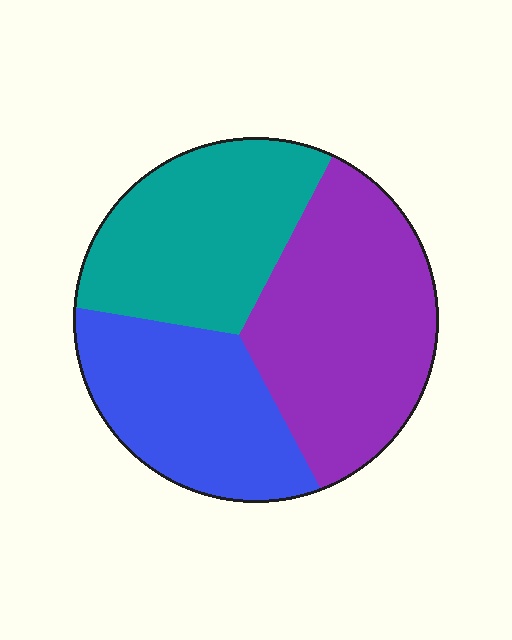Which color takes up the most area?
Purple, at roughly 40%.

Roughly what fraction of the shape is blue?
Blue covers 29% of the shape.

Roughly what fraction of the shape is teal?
Teal takes up about one third (1/3) of the shape.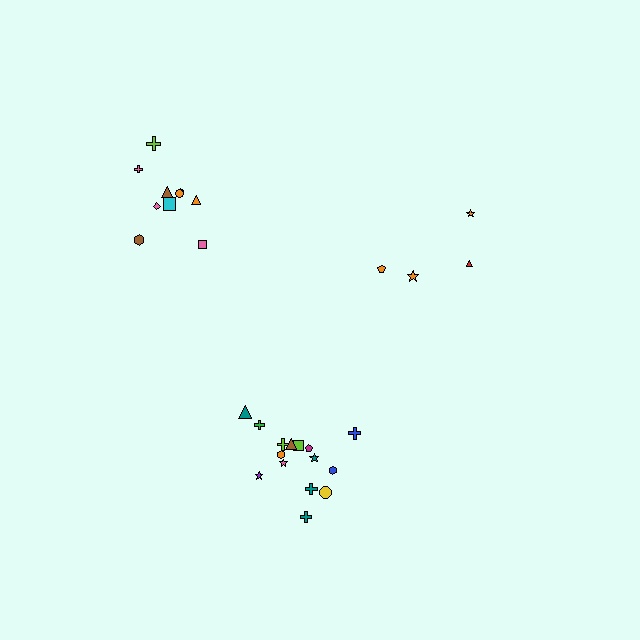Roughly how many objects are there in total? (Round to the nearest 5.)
Roughly 30 objects in total.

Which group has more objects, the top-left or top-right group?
The top-left group.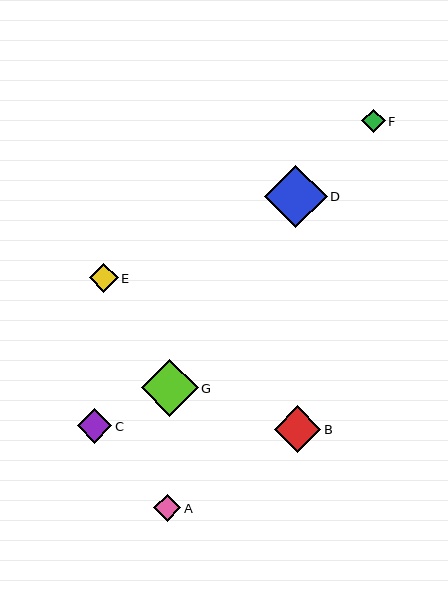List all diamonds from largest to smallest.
From largest to smallest: D, G, B, C, E, A, F.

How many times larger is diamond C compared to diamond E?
Diamond C is approximately 1.2 times the size of diamond E.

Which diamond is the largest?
Diamond D is the largest with a size of approximately 63 pixels.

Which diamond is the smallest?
Diamond F is the smallest with a size of approximately 24 pixels.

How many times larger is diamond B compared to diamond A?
Diamond B is approximately 1.7 times the size of diamond A.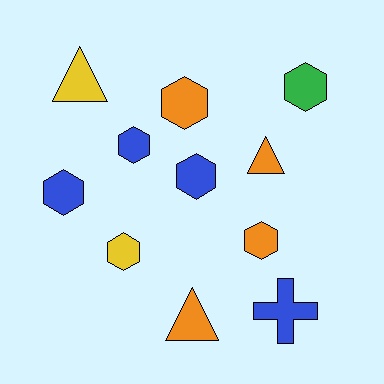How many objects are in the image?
There are 11 objects.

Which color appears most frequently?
Orange, with 4 objects.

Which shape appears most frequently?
Hexagon, with 7 objects.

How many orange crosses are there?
There are no orange crosses.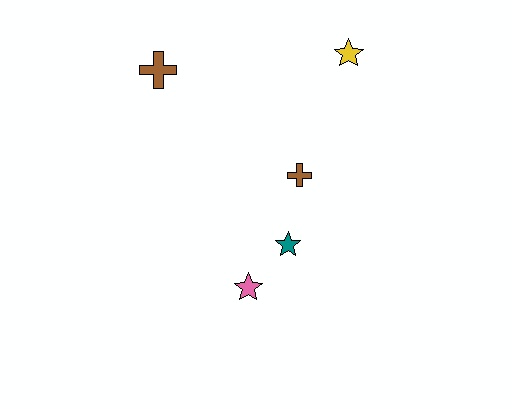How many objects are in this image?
There are 5 objects.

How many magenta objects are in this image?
There are no magenta objects.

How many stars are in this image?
There are 3 stars.